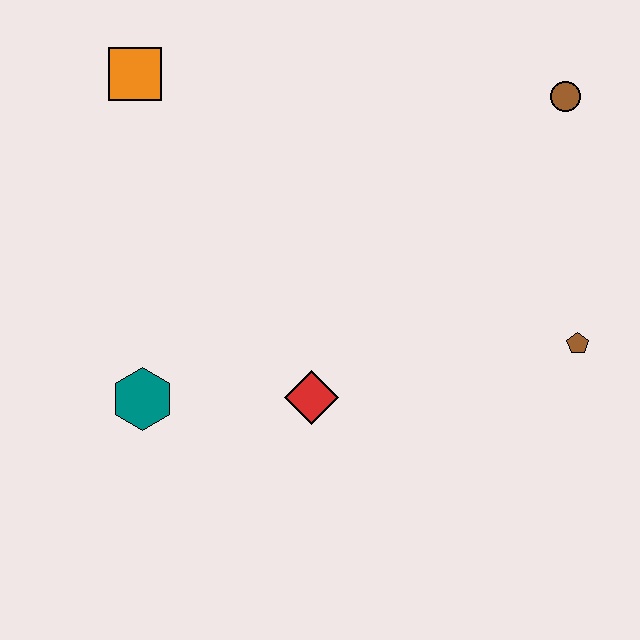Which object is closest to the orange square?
The teal hexagon is closest to the orange square.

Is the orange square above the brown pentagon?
Yes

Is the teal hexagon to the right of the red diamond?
No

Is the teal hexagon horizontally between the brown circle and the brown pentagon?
No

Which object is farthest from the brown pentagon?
The orange square is farthest from the brown pentagon.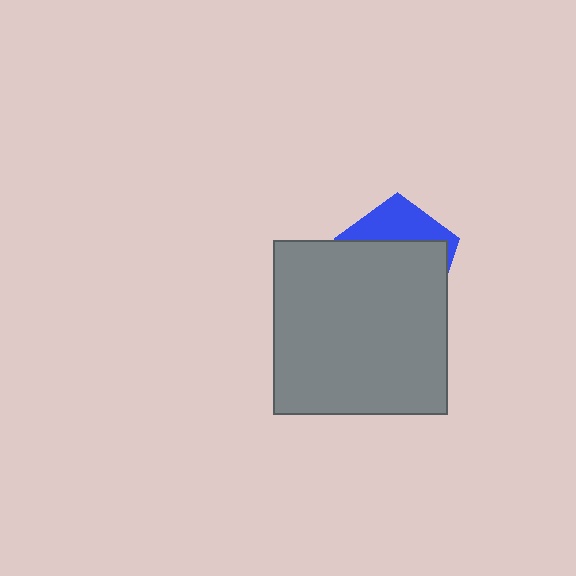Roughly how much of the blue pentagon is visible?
A small part of it is visible (roughly 32%).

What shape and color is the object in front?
The object in front is a gray square.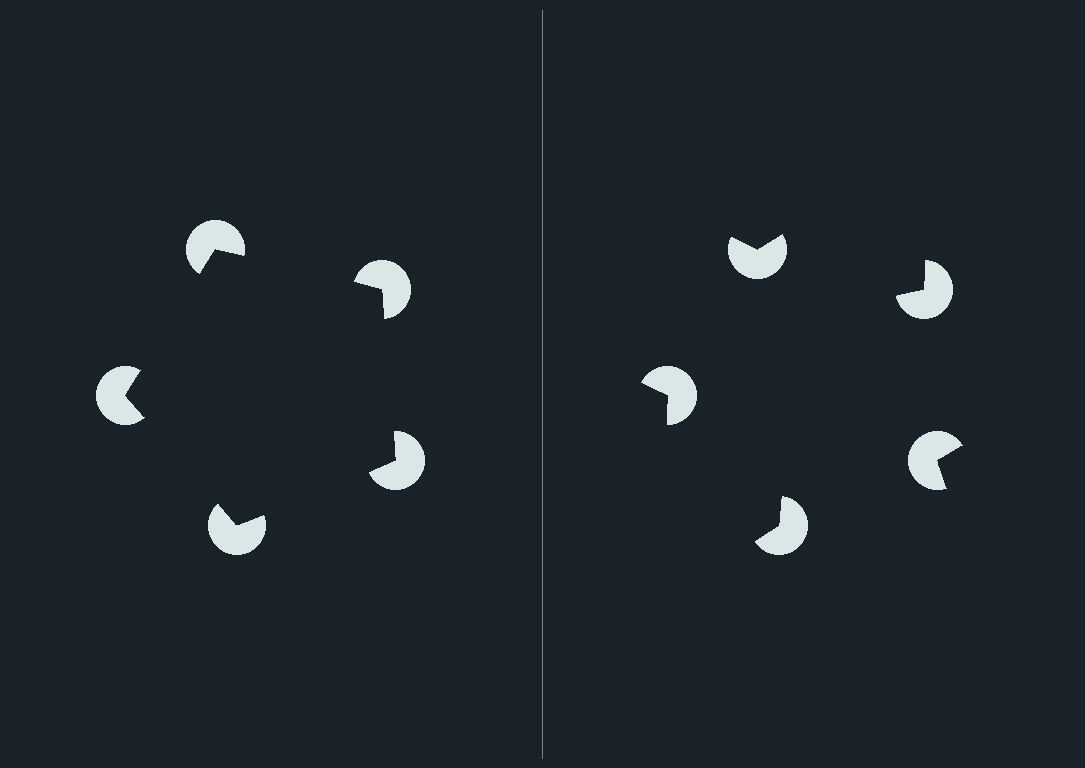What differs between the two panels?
The pac-man discs are positioned identically on both sides; only the wedge orientations differ. On the left they align to a pentagon; on the right they are misaligned.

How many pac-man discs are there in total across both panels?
10 — 5 on each side.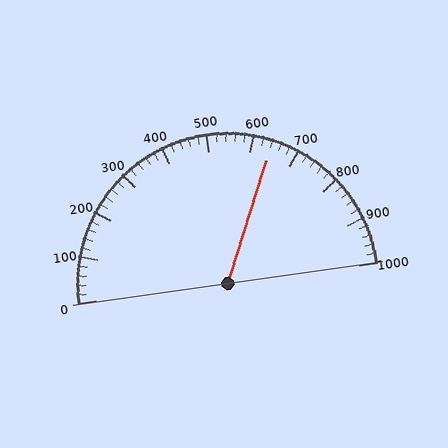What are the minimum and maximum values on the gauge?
The gauge ranges from 0 to 1000.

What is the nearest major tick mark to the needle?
The nearest major tick mark is 600.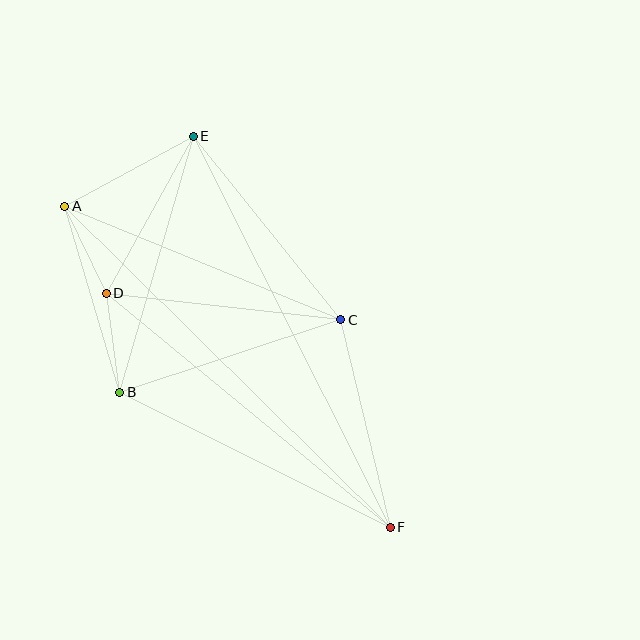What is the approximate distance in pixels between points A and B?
The distance between A and B is approximately 194 pixels.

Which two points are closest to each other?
Points A and D are closest to each other.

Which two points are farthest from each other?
Points A and F are farthest from each other.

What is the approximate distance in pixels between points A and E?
The distance between A and E is approximately 146 pixels.